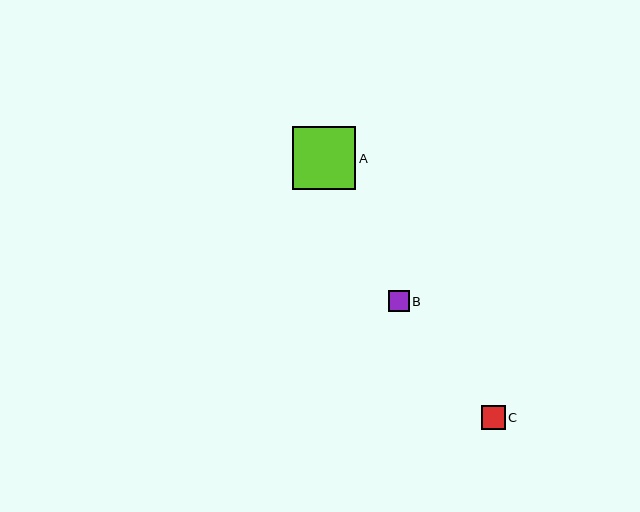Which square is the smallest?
Square B is the smallest with a size of approximately 21 pixels.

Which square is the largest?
Square A is the largest with a size of approximately 63 pixels.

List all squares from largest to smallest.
From largest to smallest: A, C, B.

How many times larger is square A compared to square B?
Square A is approximately 3.0 times the size of square B.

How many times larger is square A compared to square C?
Square A is approximately 2.6 times the size of square C.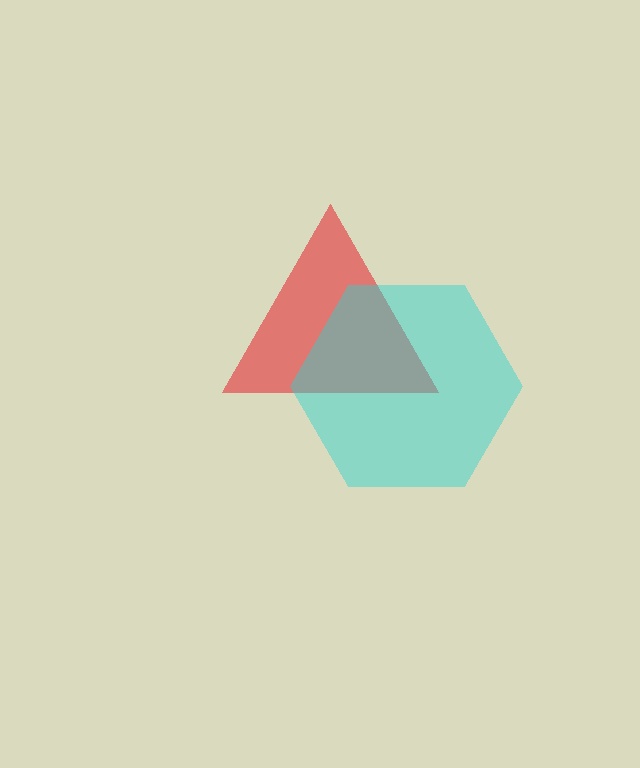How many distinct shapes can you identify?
There are 2 distinct shapes: a red triangle, a cyan hexagon.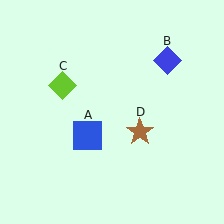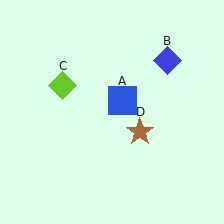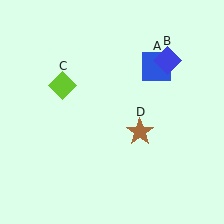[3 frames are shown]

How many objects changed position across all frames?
1 object changed position: blue square (object A).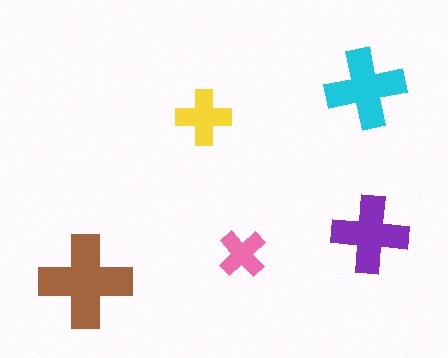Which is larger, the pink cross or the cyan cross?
The cyan one.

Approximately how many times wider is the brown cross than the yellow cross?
About 1.5 times wider.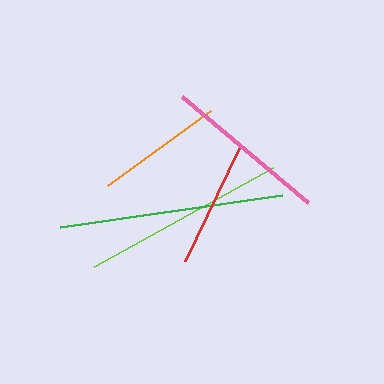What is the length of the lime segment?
The lime segment is approximately 204 pixels long.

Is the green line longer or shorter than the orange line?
The green line is longer than the orange line.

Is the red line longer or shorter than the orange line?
The orange line is longer than the red line.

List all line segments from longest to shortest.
From longest to shortest: green, lime, pink, orange, red.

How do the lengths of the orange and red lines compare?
The orange and red lines are approximately the same length.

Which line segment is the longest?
The green line is the longest at approximately 224 pixels.